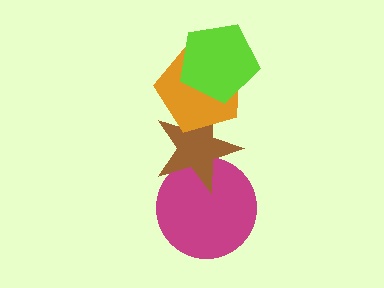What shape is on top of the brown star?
The orange pentagon is on top of the brown star.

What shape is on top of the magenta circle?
The brown star is on top of the magenta circle.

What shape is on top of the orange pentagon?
The lime pentagon is on top of the orange pentagon.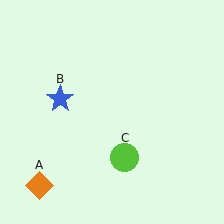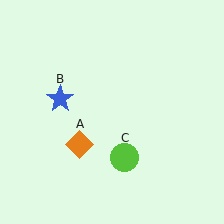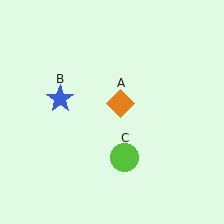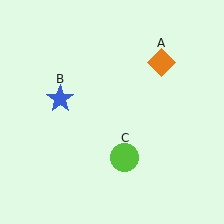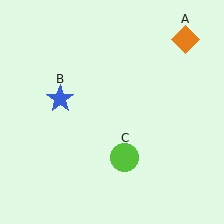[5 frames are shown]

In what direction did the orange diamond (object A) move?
The orange diamond (object A) moved up and to the right.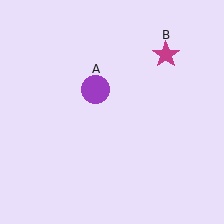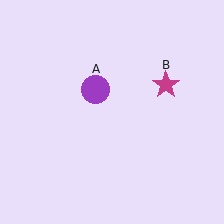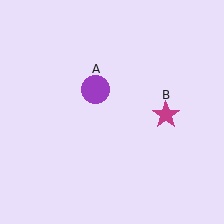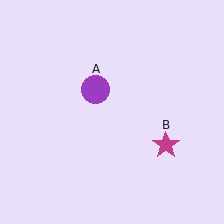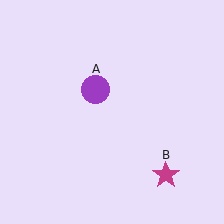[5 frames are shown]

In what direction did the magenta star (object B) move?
The magenta star (object B) moved down.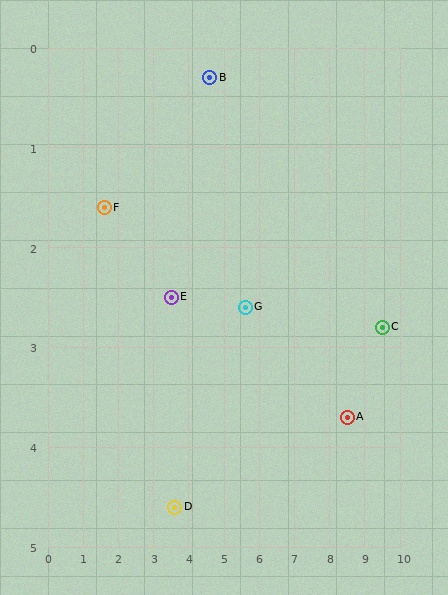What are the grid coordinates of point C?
Point C is at approximately (9.5, 2.8).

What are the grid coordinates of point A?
Point A is at approximately (8.5, 3.7).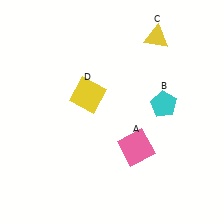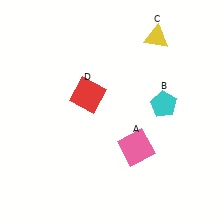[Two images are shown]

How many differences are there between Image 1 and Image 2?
There is 1 difference between the two images.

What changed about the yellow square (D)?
In Image 1, D is yellow. In Image 2, it changed to red.